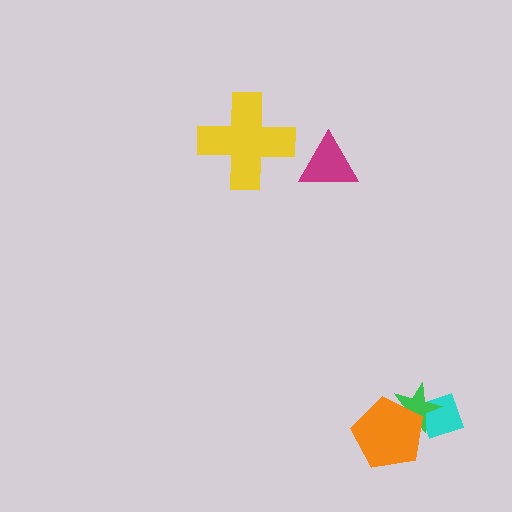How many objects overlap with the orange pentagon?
2 objects overlap with the orange pentagon.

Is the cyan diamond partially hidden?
Yes, it is partially covered by another shape.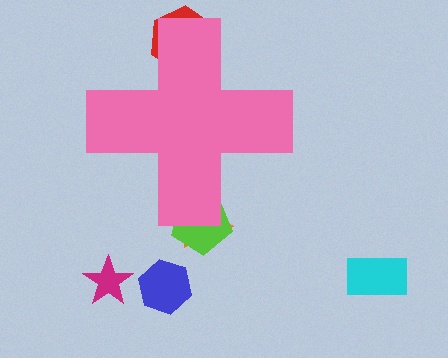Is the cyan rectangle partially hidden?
No, the cyan rectangle is fully visible.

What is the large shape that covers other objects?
A pink cross.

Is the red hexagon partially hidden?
Yes, the red hexagon is partially hidden behind the pink cross.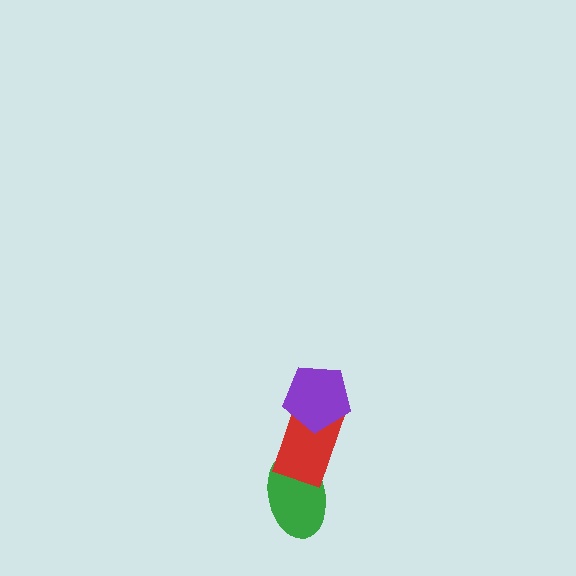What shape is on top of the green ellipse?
The red rectangle is on top of the green ellipse.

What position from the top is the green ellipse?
The green ellipse is 3rd from the top.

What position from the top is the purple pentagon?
The purple pentagon is 1st from the top.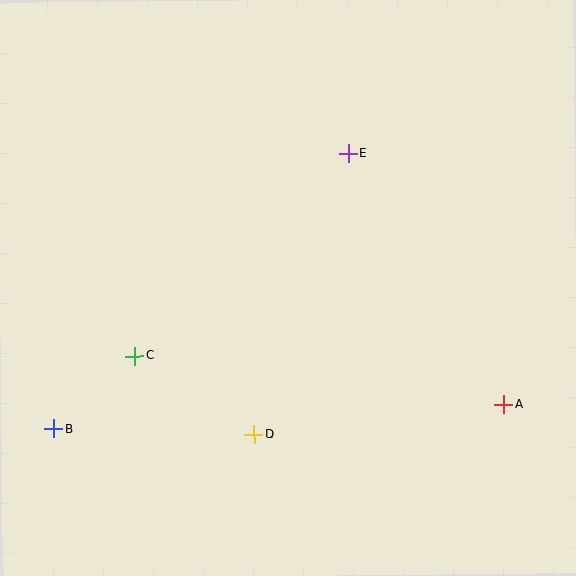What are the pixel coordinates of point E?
Point E is at (348, 154).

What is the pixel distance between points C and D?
The distance between C and D is 143 pixels.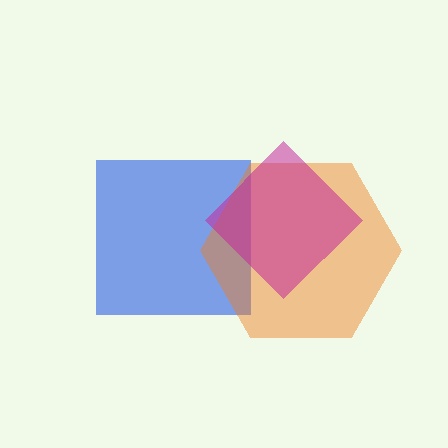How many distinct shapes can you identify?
There are 3 distinct shapes: a blue square, an orange hexagon, a magenta diamond.